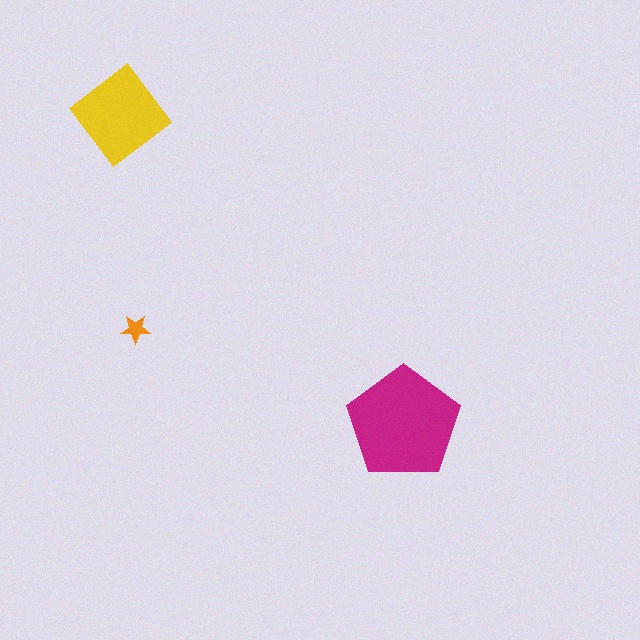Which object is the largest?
The magenta pentagon.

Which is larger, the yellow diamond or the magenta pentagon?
The magenta pentagon.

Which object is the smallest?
The orange star.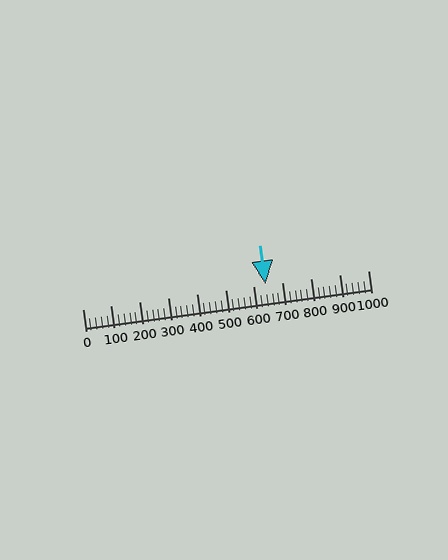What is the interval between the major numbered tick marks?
The major tick marks are spaced 100 units apart.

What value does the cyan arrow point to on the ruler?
The cyan arrow points to approximately 640.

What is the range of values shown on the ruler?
The ruler shows values from 0 to 1000.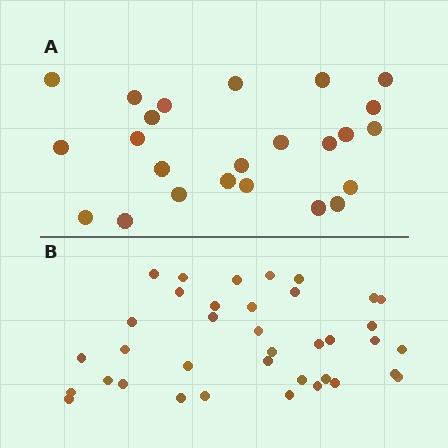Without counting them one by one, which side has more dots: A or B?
Region B (the bottom region) has more dots.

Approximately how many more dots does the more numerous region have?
Region B has approximately 15 more dots than region A.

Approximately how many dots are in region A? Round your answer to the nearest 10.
About 20 dots. (The exact count is 24, which rounds to 20.)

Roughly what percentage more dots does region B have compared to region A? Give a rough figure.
About 55% more.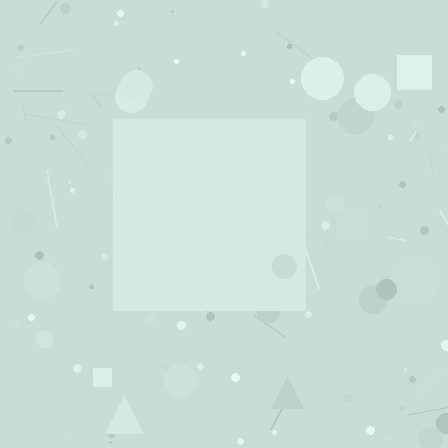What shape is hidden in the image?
A square is hidden in the image.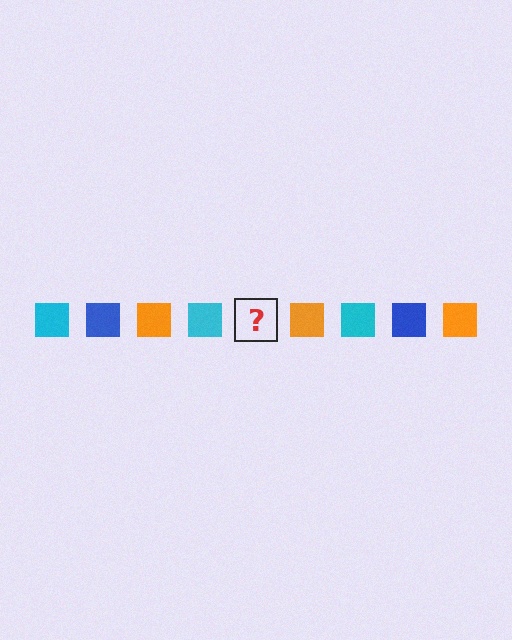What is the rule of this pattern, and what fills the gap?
The rule is that the pattern cycles through cyan, blue, orange squares. The gap should be filled with a blue square.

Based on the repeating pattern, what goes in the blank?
The blank should be a blue square.